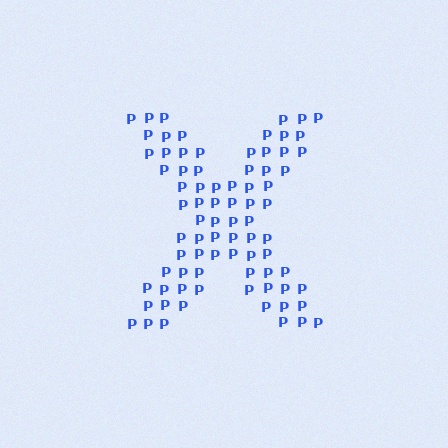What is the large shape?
The large shape is the letter X.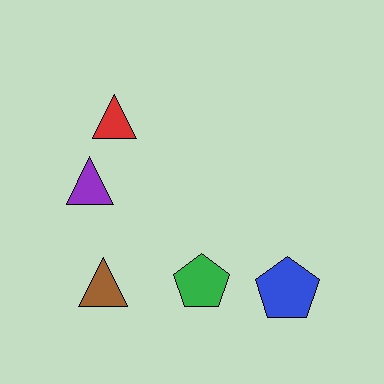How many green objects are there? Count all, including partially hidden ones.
There is 1 green object.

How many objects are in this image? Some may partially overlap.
There are 5 objects.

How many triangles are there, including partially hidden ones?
There are 3 triangles.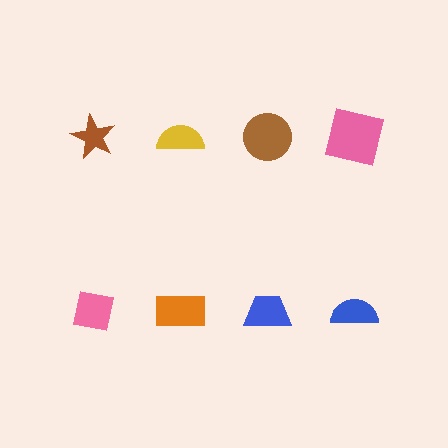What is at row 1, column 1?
A brown star.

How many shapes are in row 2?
4 shapes.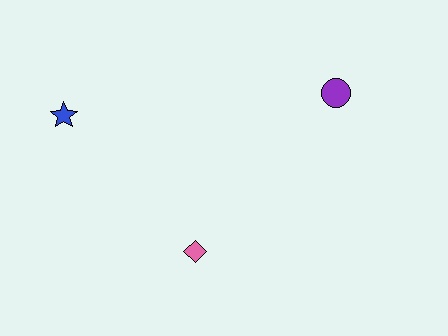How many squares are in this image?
There are no squares.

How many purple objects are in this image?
There is 1 purple object.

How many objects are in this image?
There are 3 objects.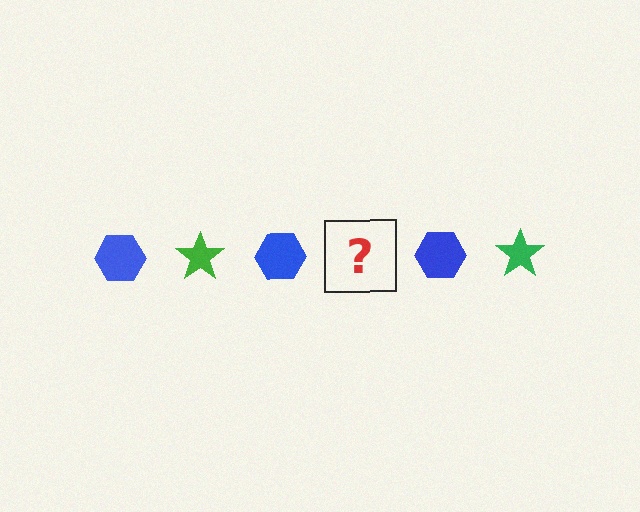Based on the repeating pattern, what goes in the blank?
The blank should be a green star.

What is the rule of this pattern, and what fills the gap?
The rule is that the pattern alternates between blue hexagon and green star. The gap should be filled with a green star.